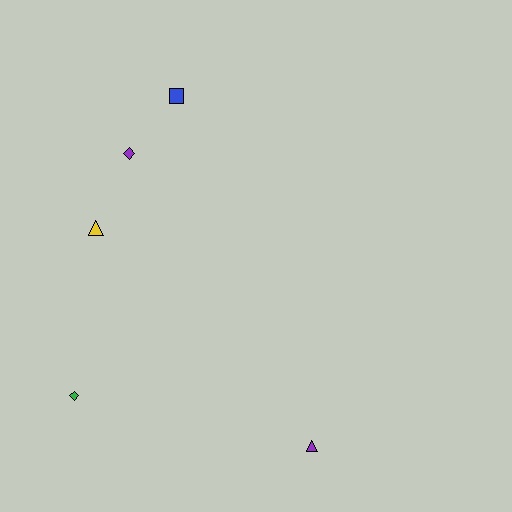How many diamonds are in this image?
There are 2 diamonds.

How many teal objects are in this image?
There are no teal objects.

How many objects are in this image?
There are 5 objects.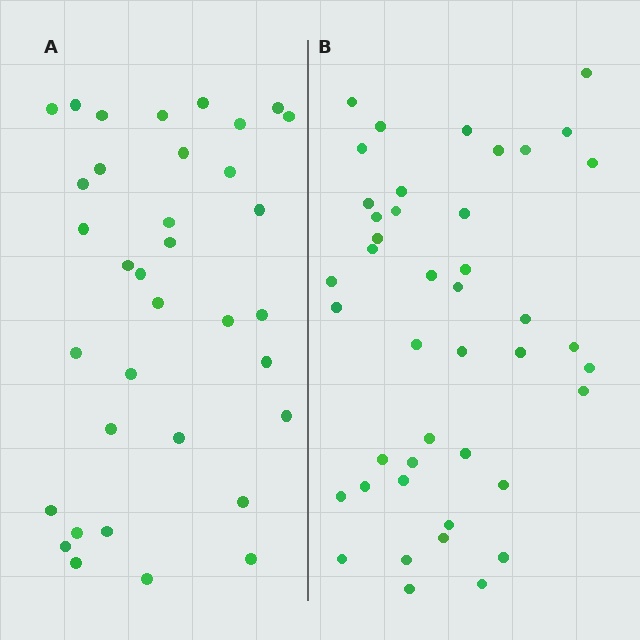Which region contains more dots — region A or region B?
Region B (the right region) has more dots.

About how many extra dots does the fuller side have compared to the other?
Region B has roughly 8 or so more dots than region A.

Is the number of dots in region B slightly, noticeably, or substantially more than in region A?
Region B has only slightly more — the two regions are fairly close. The ratio is roughly 1.2 to 1.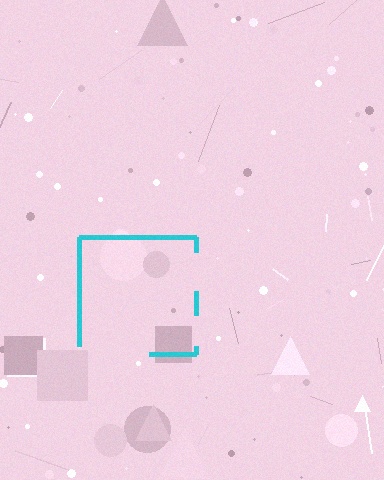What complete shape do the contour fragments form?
The contour fragments form a square.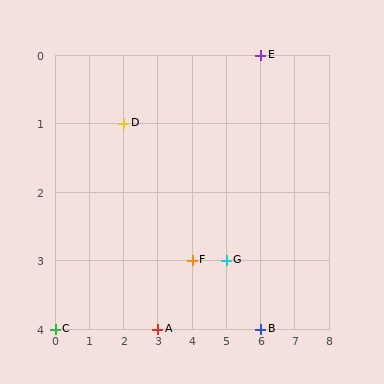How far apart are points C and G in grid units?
Points C and G are 5 columns and 1 row apart (about 5.1 grid units diagonally).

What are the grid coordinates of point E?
Point E is at grid coordinates (6, 0).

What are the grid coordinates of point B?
Point B is at grid coordinates (6, 4).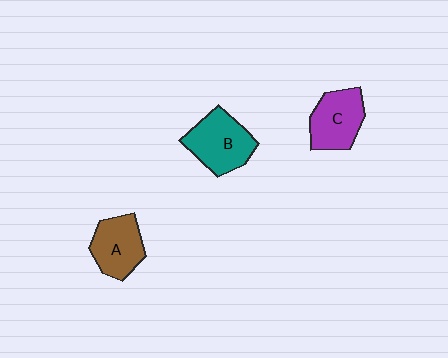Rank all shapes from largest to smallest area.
From largest to smallest: B (teal), C (purple), A (brown).